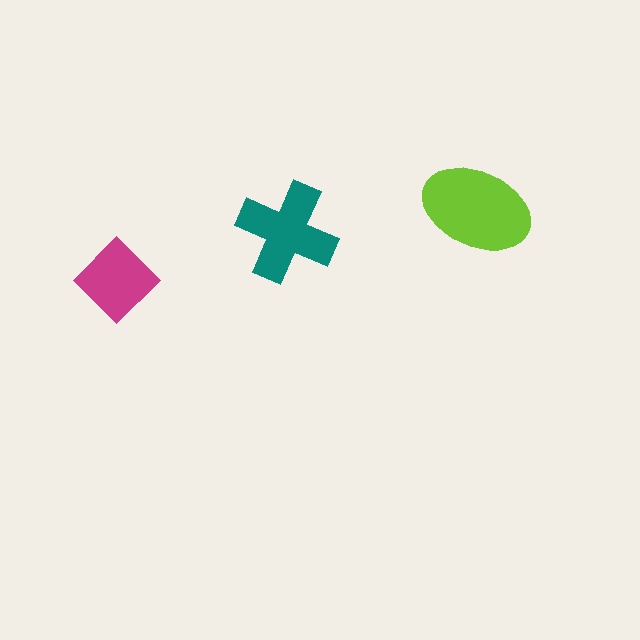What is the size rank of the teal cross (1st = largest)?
2nd.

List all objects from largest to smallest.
The lime ellipse, the teal cross, the magenta diamond.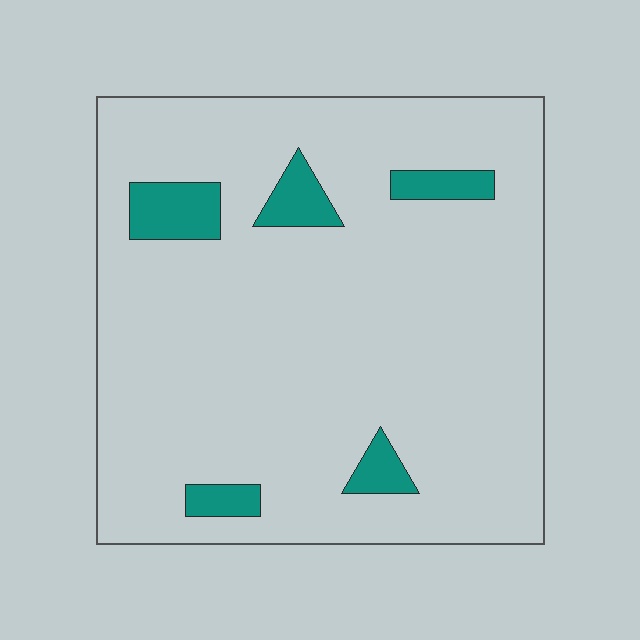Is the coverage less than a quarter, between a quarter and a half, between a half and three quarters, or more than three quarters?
Less than a quarter.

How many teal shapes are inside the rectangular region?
5.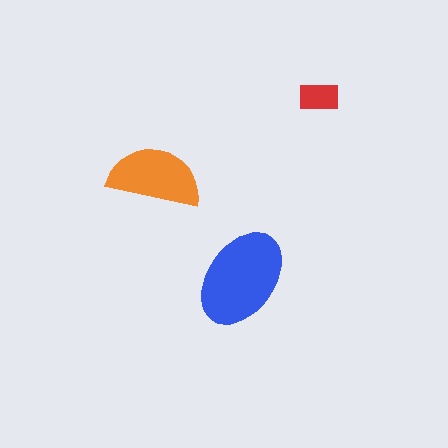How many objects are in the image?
There are 3 objects in the image.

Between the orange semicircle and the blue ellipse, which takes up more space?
The blue ellipse.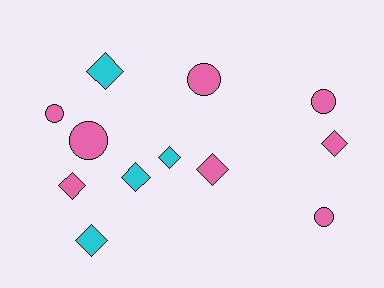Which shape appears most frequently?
Diamond, with 7 objects.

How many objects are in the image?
There are 12 objects.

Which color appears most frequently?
Pink, with 8 objects.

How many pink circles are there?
There are 5 pink circles.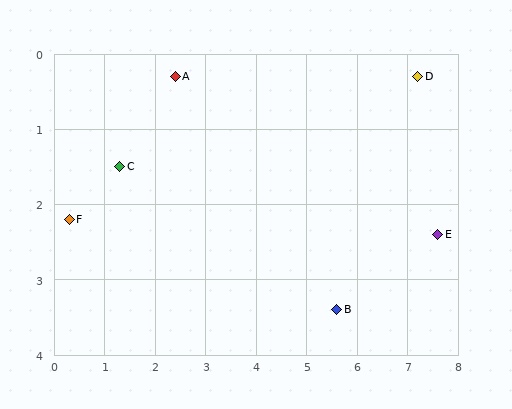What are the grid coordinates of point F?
Point F is at approximately (0.3, 2.2).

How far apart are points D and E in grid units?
Points D and E are about 2.1 grid units apart.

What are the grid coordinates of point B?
Point B is at approximately (5.6, 3.4).